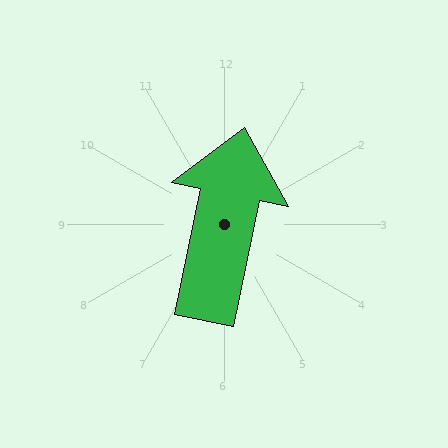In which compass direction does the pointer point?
North.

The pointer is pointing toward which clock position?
Roughly 12 o'clock.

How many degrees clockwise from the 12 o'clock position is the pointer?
Approximately 12 degrees.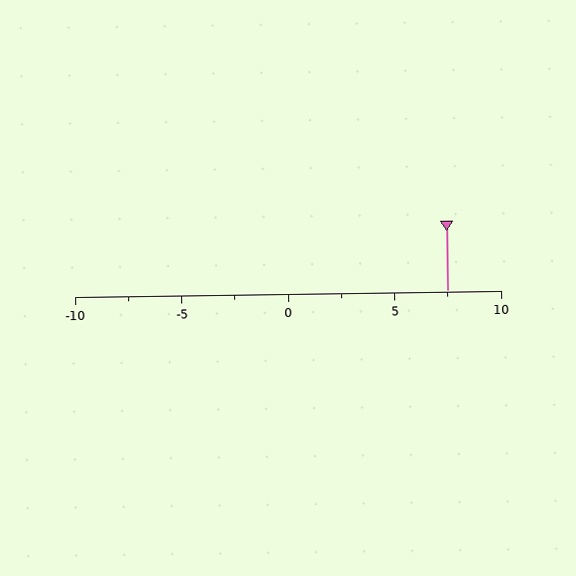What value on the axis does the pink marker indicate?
The marker indicates approximately 7.5.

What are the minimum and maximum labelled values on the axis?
The axis runs from -10 to 10.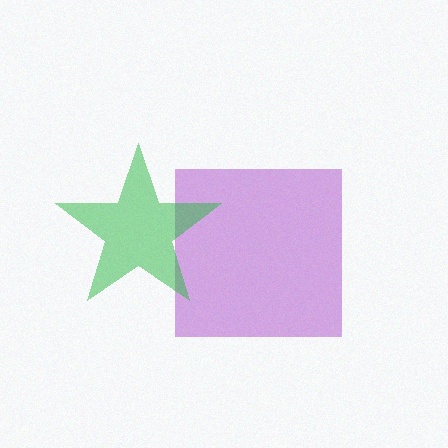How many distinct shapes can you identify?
There are 2 distinct shapes: a purple square, a green star.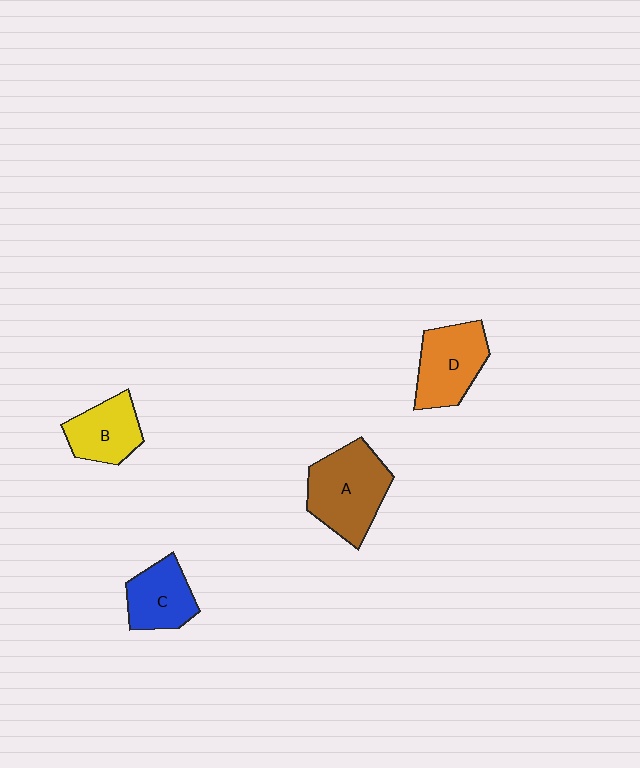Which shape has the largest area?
Shape A (brown).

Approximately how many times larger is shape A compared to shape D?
Approximately 1.2 times.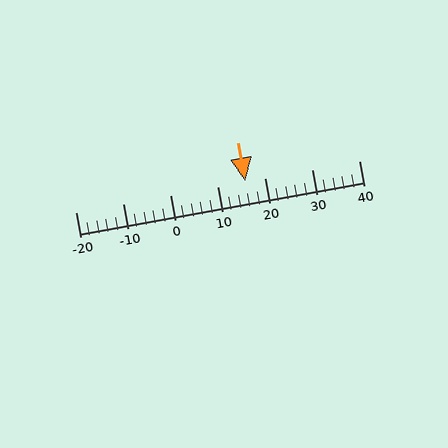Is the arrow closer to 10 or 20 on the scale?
The arrow is closer to 20.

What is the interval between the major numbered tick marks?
The major tick marks are spaced 10 units apart.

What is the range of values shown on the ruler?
The ruler shows values from -20 to 40.